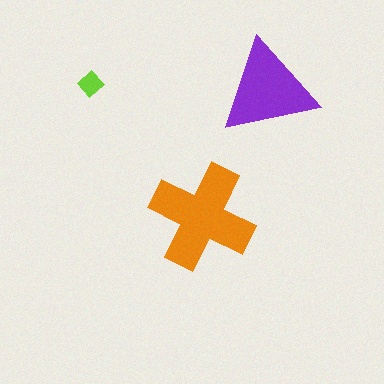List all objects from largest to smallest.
The orange cross, the purple triangle, the lime diamond.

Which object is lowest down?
The orange cross is bottommost.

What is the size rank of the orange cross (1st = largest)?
1st.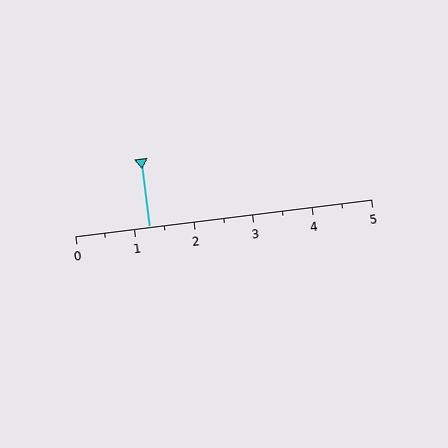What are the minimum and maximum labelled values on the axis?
The axis runs from 0 to 5.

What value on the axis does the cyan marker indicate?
The marker indicates approximately 1.2.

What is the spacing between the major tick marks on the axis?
The major ticks are spaced 1 apart.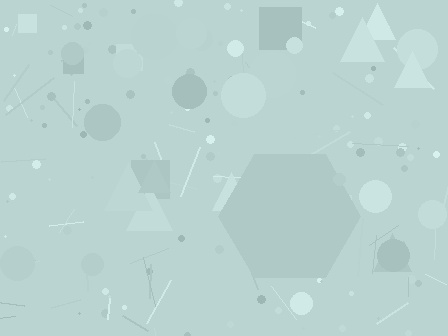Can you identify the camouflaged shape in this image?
The camouflaged shape is a hexagon.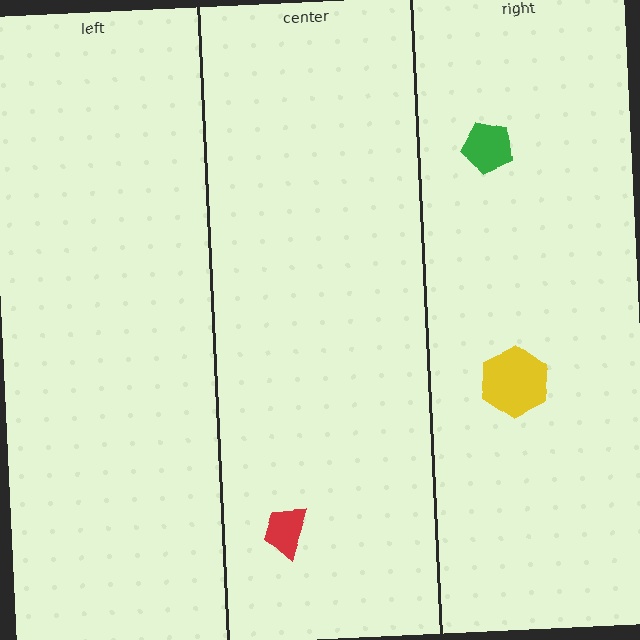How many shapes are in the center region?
1.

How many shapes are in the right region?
2.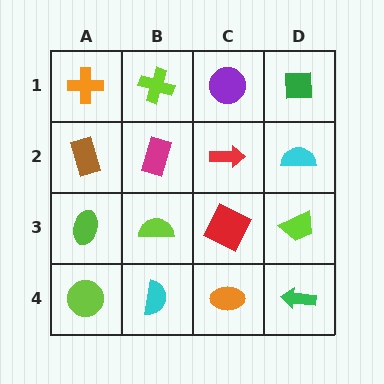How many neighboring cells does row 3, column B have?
4.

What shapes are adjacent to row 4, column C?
A red square (row 3, column C), a cyan semicircle (row 4, column B), a green arrow (row 4, column D).